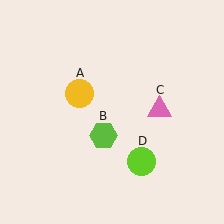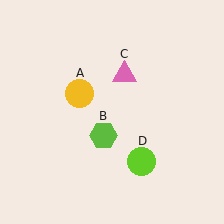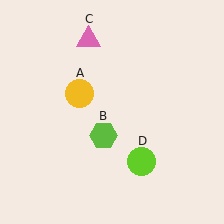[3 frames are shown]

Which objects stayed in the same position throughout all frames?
Yellow circle (object A) and lime hexagon (object B) and lime circle (object D) remained stationary.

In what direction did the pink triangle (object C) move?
The pink triangle (object C) moved up and to the left.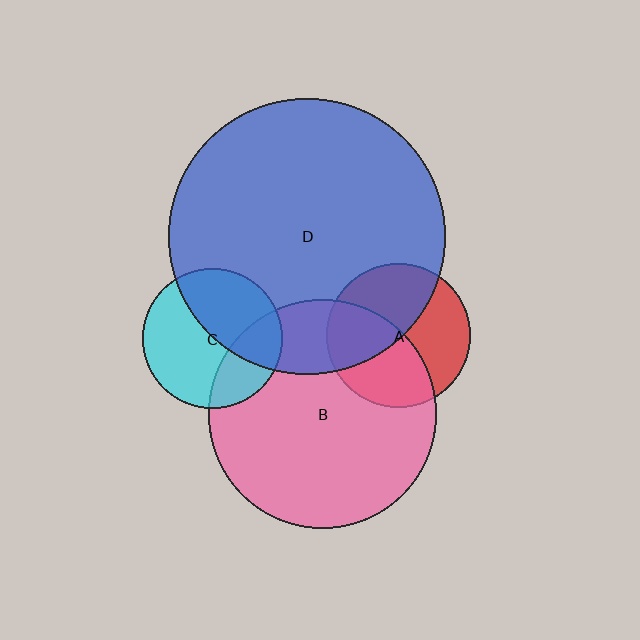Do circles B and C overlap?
Yes.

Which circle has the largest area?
Circle D (blue).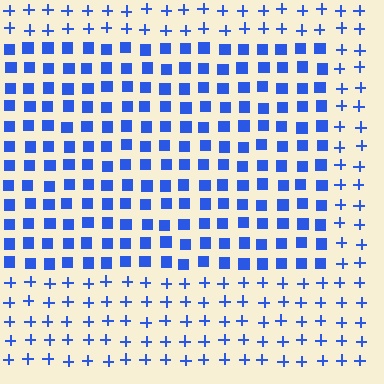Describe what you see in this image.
The image is filled with small blue elements arranged in a uniform grid. A rectangle-shaped region contains squares, while the surrounding area contains plus signs. The boundary is defined purely by the change in element shape.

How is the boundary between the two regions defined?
The boundary is defined by a change in element shape: squares inside vs. plus signs outside. All elements share the same color and spacing.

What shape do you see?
I see a rectangle.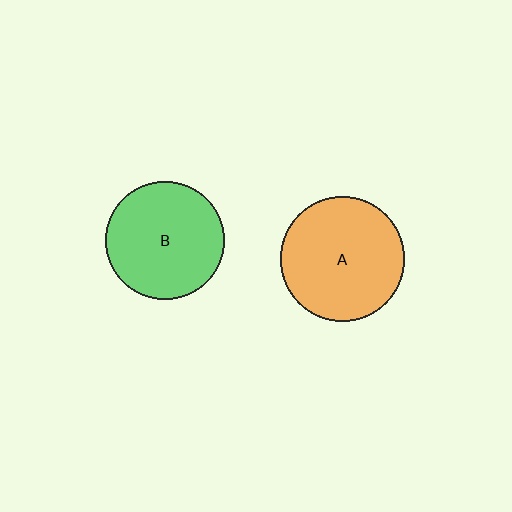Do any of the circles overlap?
No, none of the circles overlap.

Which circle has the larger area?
Circle A (orange).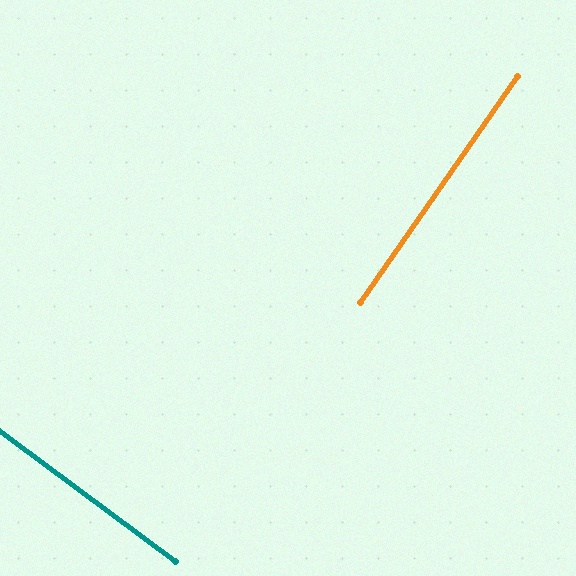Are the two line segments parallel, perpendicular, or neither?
Perpendicular — they meet at approximately 88°.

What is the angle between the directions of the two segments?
Approximately 88 degrees.